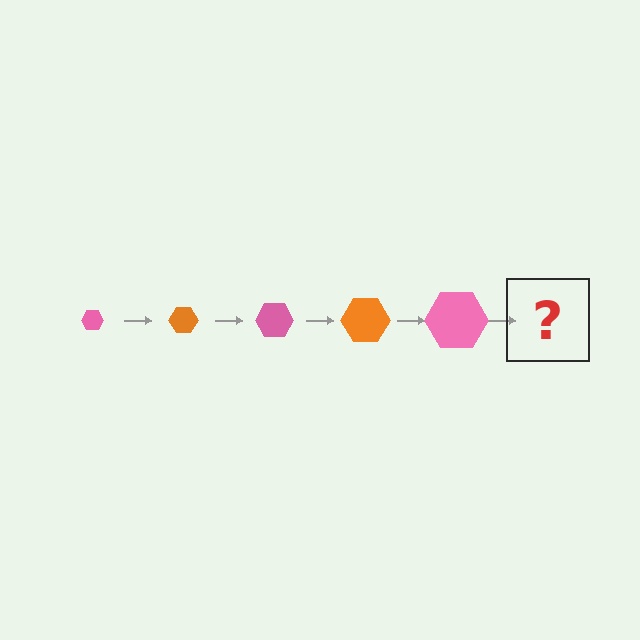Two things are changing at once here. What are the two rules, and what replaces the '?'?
The two rules are that the hexagon grows larger each step and the color cycles through pink and orange. The '?' should be an orange hexagon, larger than the previous one.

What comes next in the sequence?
The next element should be an orange hexagon, larger than the previous one.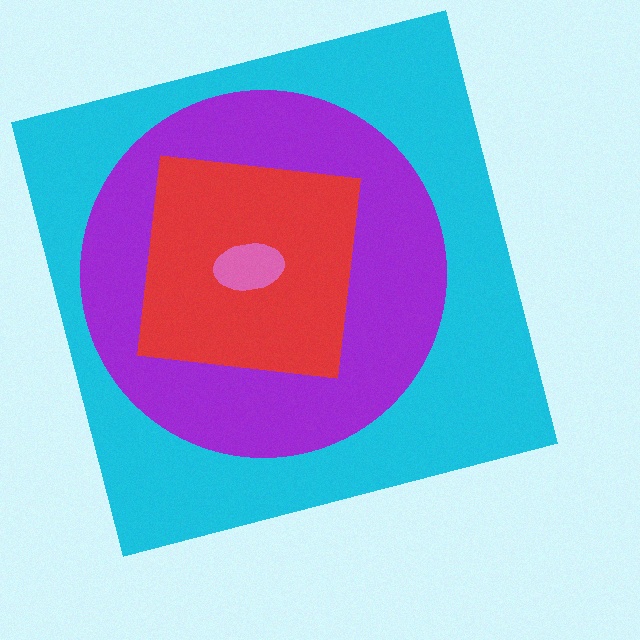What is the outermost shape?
The cyan square.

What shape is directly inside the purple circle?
The red square.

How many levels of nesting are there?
4.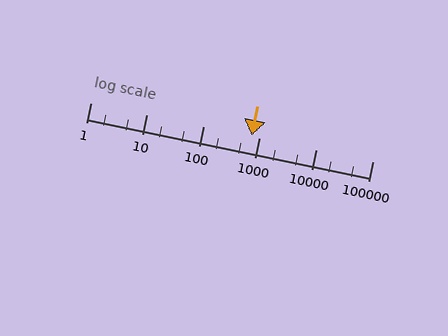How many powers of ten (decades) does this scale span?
The scale spans 5 decades, from 1 to 100000.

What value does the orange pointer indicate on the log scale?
The pointer indicates approximately 710.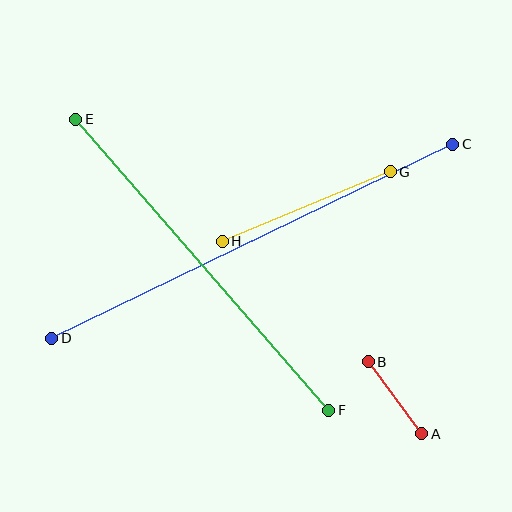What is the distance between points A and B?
The distance is approximately 90 pixels.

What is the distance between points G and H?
The distance is approximately 182 pixels.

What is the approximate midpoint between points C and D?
The midpoint is at approximately (252, 241) pixels.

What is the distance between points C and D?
The distance is approximately 445 pixels.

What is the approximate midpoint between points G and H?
The midpoint is at approximately (306, 207) pixels.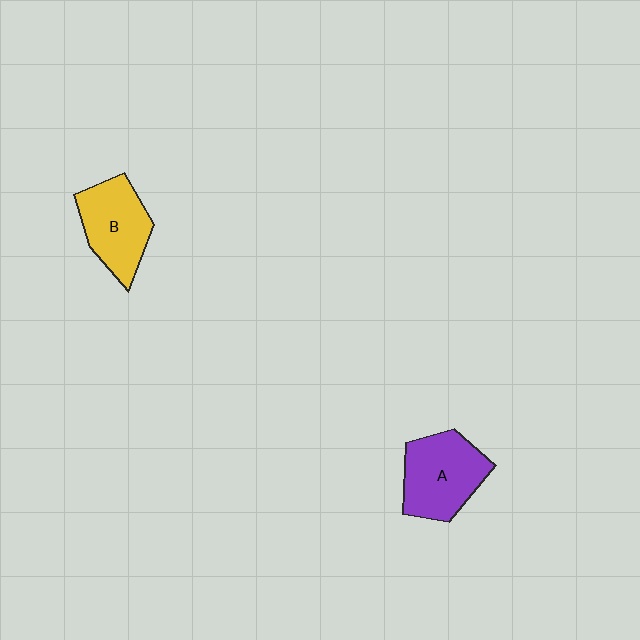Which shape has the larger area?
Shape A (purple).